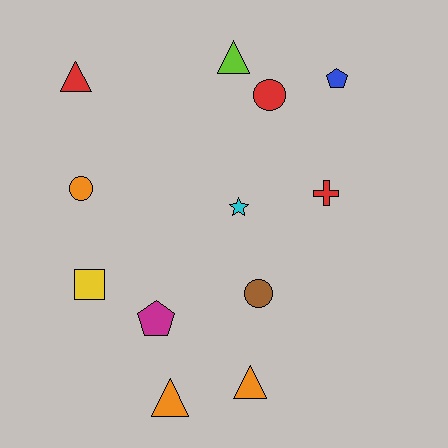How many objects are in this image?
There are 12 objects.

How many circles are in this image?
There are 3 circles.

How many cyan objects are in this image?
There is 1 cyan object.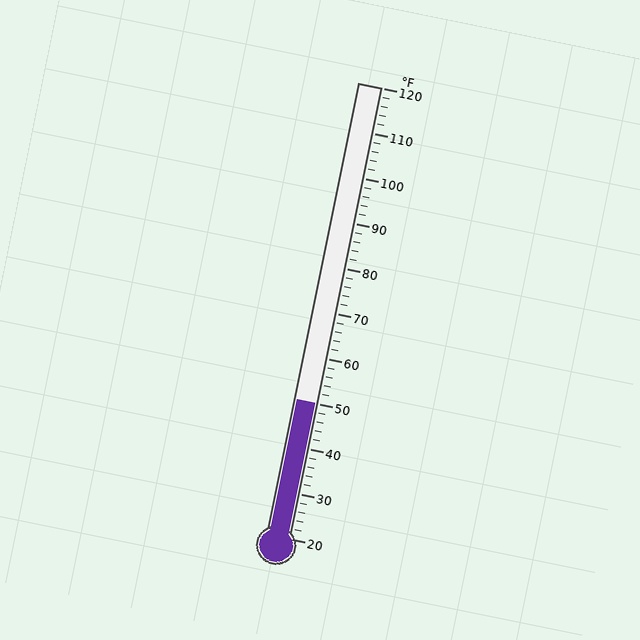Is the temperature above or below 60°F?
The temperature is below 60°F.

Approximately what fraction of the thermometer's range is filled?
The thermometer is filled to approximately 30% of its range.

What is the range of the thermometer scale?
The thermometer scale ranges from 20°F to 120°F.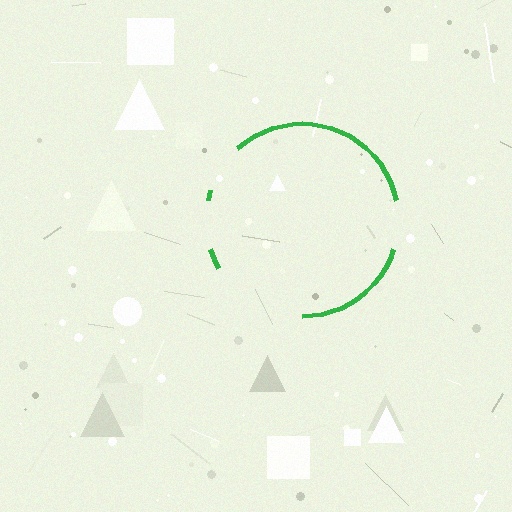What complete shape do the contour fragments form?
The contour fragments form a circle.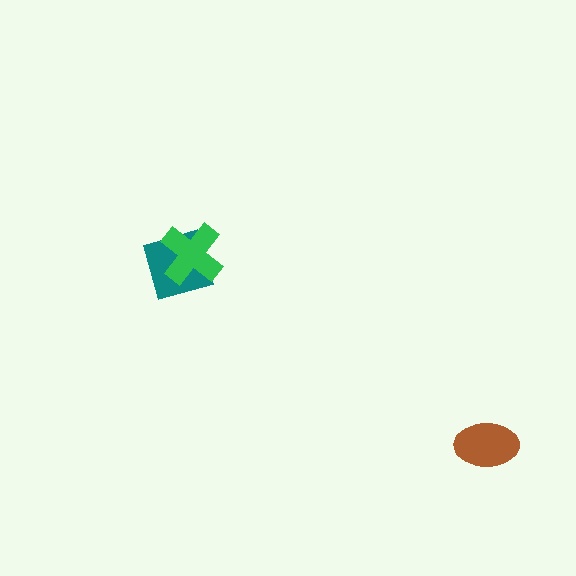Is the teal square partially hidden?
Yes, it is partially covered by another shape.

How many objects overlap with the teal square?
1 object overlaps with the teal square.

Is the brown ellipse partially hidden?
No, no other shape covers it.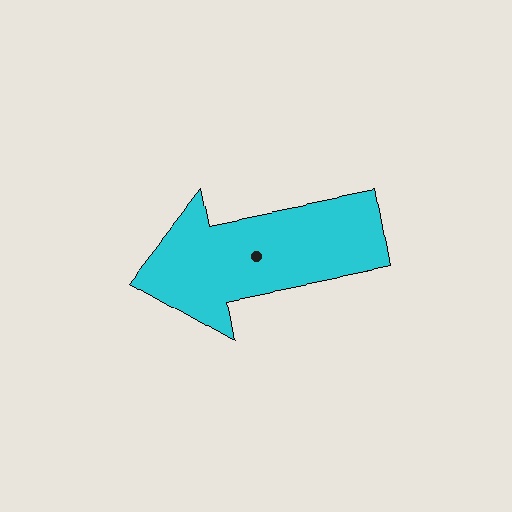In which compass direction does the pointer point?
West.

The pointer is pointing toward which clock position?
Roughly 9 o'clock.